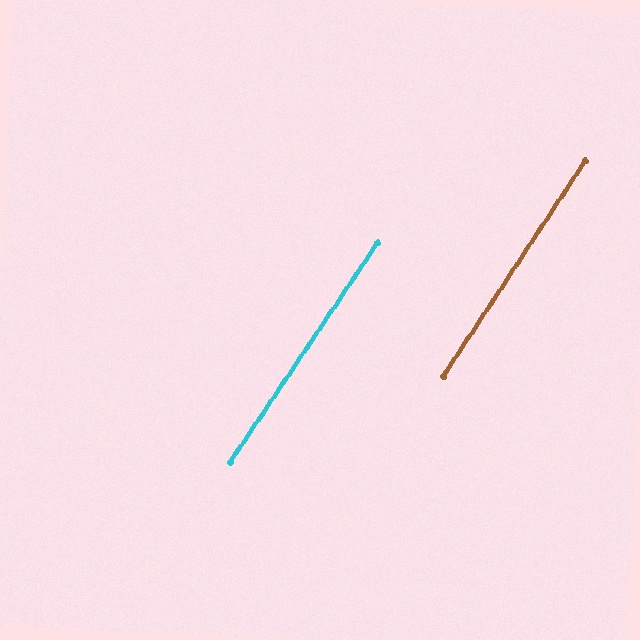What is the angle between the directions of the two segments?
Approximately 0 degrees.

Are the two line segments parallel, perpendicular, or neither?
Parallel — their directions differ by only 0.4°.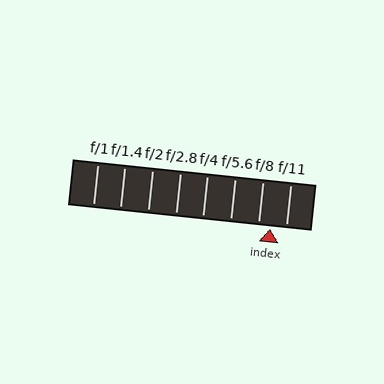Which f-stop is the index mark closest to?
The index mark is closest to f/8.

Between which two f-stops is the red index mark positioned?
The index mark is between f/8 and f/11.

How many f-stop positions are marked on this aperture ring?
There are 8 f-stop positions marked.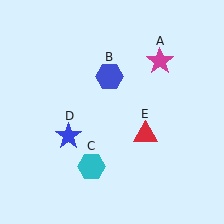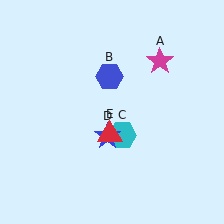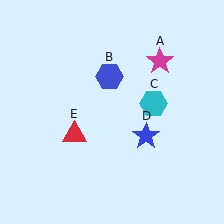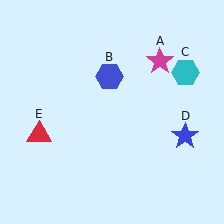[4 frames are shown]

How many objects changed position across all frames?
3 objects changed position: cyan hexagon (object C), blue star (object D), red triangle (object E).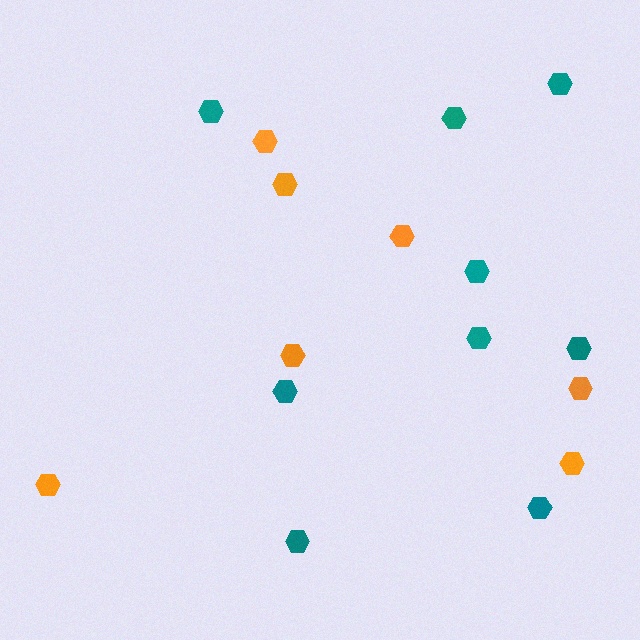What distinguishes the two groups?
There are 2 groups: one group of orange hexagons (7) and one group of teal hexagons (9).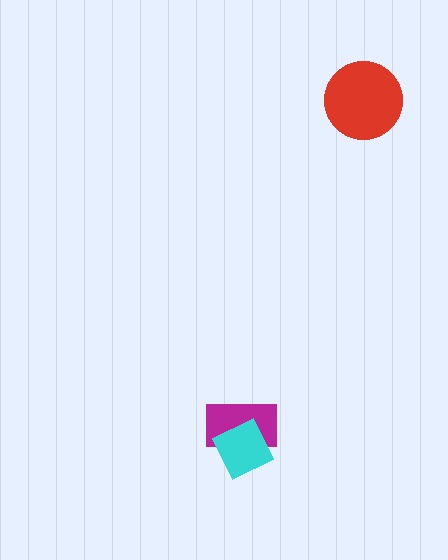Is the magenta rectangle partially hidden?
Yes, it is partially covered by another shape.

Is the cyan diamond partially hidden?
No, no other shape covers it.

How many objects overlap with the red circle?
0 objects overlap with the red circle.